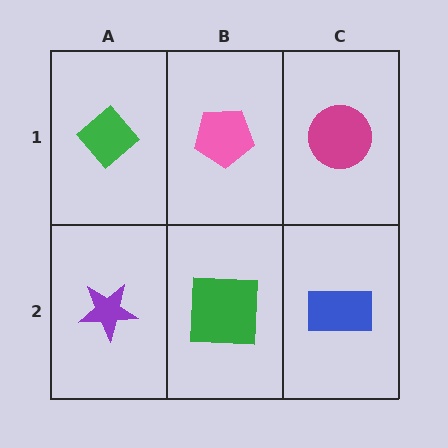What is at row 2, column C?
A blue rectangle.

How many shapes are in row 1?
3 shapes.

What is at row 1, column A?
A green diamond.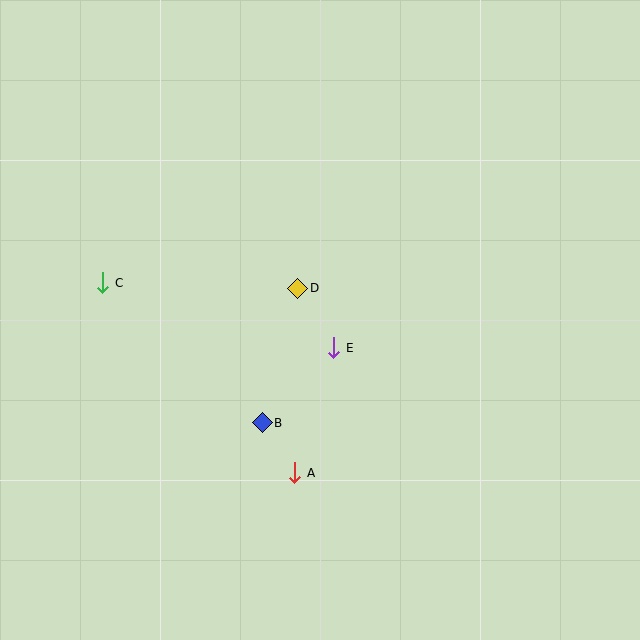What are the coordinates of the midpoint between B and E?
The midpoint between B and E is at (298, 385).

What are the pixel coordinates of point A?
Point A is at (295, 473).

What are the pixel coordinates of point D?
Point D is at (298, 288).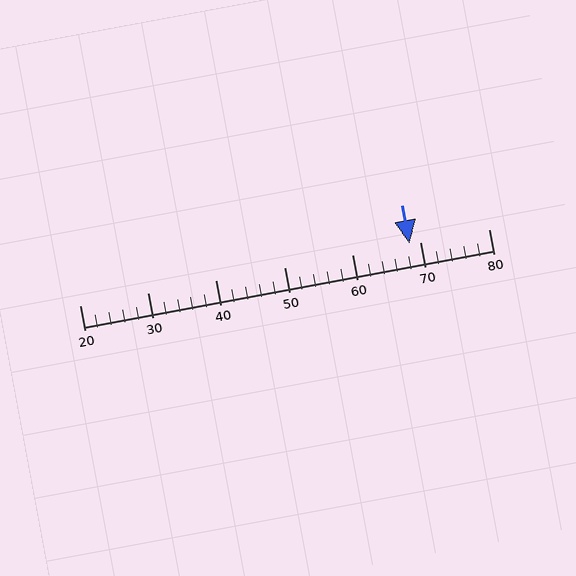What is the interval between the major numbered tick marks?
The major tick marks are spaced 10 units apart.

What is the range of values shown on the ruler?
The ruler shows values from 20 to 80.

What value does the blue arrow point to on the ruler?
The blue arrow points to approximately 68.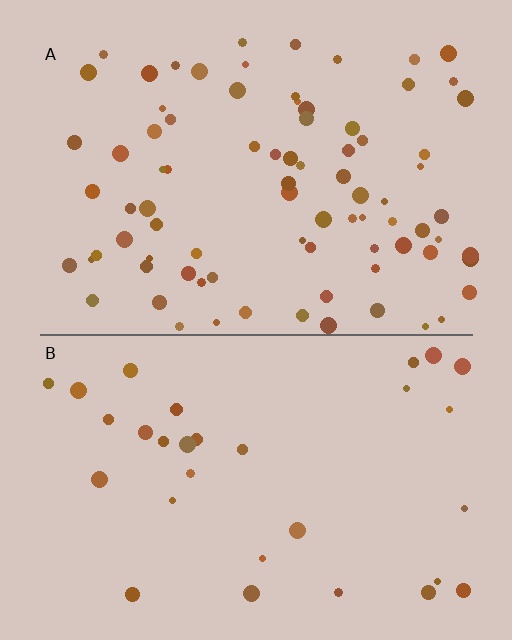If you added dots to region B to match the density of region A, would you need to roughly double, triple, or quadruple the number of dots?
Approximately triple.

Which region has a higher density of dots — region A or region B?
A (the top).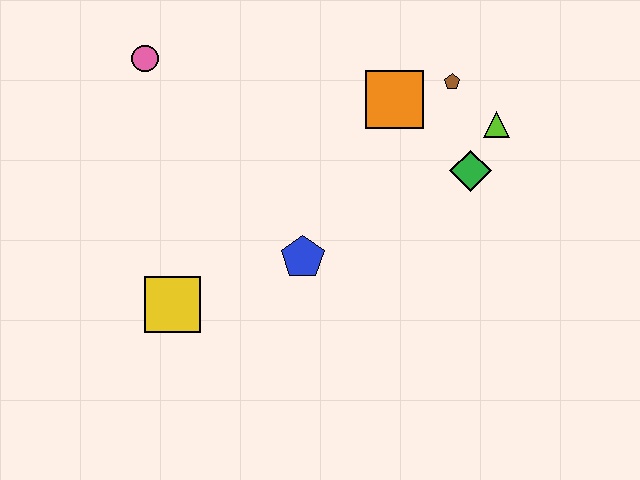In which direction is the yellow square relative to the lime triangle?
The yellow square is to the left of the lime triangle.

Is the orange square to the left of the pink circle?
No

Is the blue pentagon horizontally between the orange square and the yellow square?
Yes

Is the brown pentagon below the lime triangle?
No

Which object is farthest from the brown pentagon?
The yellow square is farthest from the brown pentagon.